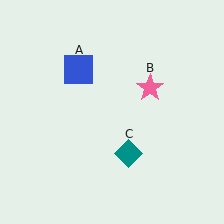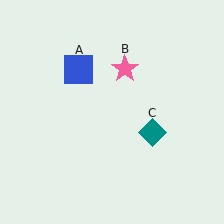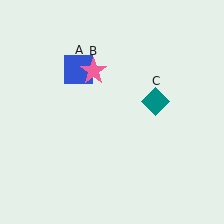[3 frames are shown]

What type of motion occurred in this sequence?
The pink star (object B), teal diamond (object C) rotated counterclockwise around the center of the scene.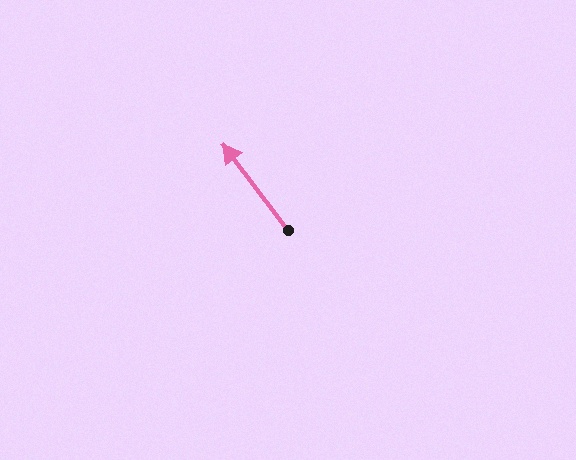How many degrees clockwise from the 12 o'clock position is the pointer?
Approximately 323 degrees.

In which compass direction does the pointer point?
Northwest.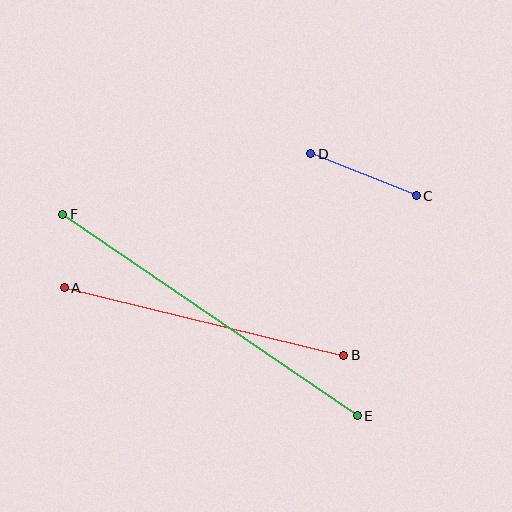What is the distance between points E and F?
The distance is approximately 357 pixels.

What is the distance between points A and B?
The distance is approximately 287 pixels.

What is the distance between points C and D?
The distance is approximately 114 pixels.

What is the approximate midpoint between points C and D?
The midpoint is at approximately (363, 175) pixels.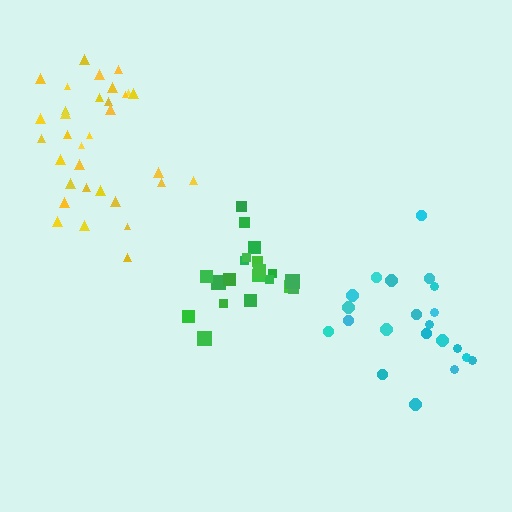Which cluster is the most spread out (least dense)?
Cyan.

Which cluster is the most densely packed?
Green.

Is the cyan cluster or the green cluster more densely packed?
Green.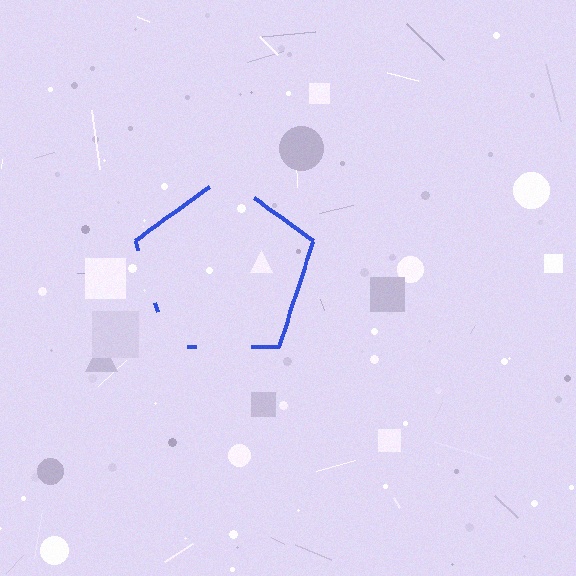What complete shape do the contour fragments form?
The contour fragments form a pentagon.